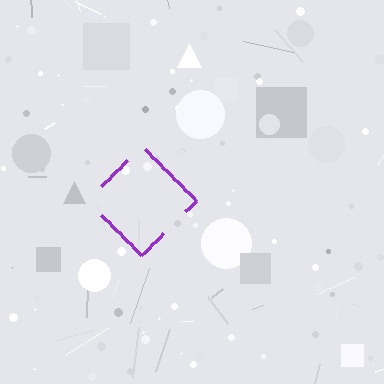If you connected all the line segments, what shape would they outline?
They would outline a diamond.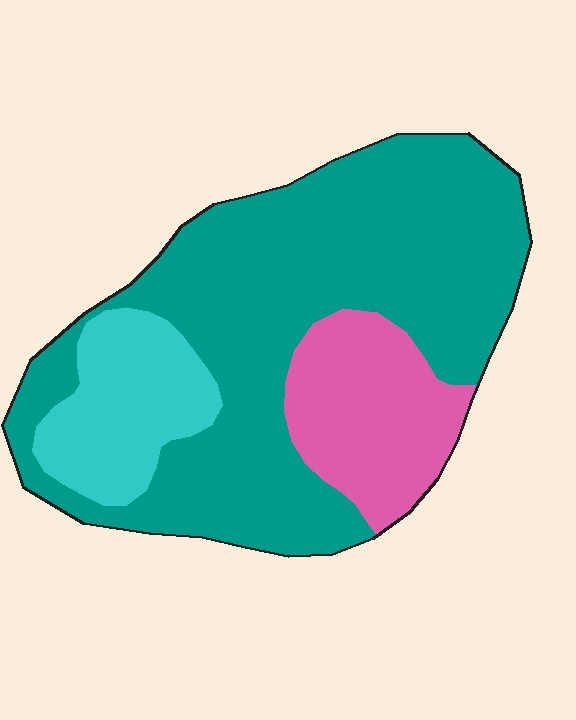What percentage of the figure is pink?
Pink covers roughly 20% of the figure.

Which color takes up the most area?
Teal, at roughly 65%.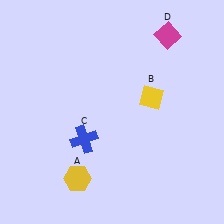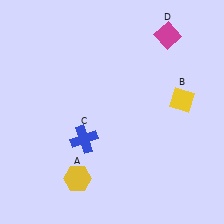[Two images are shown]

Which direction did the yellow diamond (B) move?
The yellow diamond (B) moved right.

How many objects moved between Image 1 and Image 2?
1 object moved between the two images.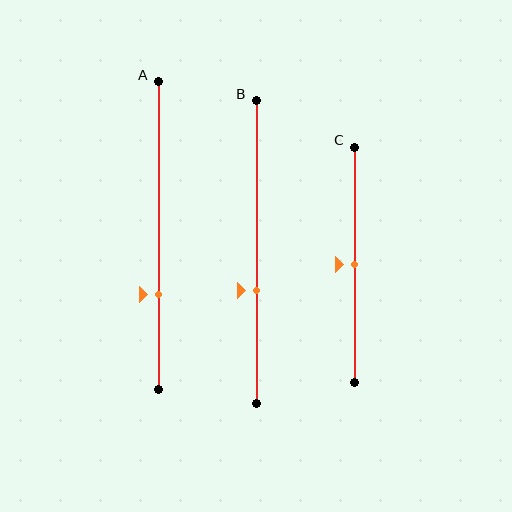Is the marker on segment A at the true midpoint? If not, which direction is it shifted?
No, the marker on segment A is shifted downward by about 19% of the segment length.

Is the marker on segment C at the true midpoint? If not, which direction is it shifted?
Yes, the marker on segment C is at the true midpoint.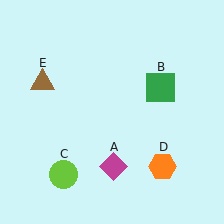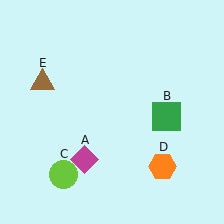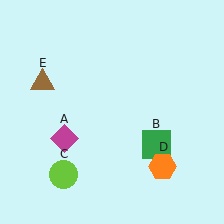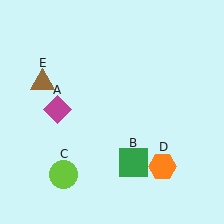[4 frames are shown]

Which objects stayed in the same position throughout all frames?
Lime circle (object C) and orange hexagon (object D) and brown triangle (object E) remained stationary.